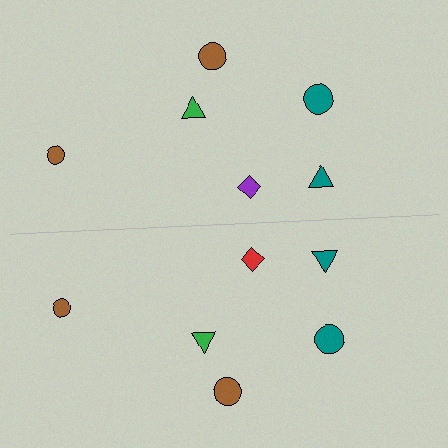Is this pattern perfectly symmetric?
No, the pattern is not perfectly symmetric. The red diamond on the bottom side breaks the symmetry — its mirror counterpart is purple.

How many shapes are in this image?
There are 12 shapes in this image.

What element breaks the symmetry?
The red diamond on the bottom side breaks the symmetry — its mirror counterpart is purple.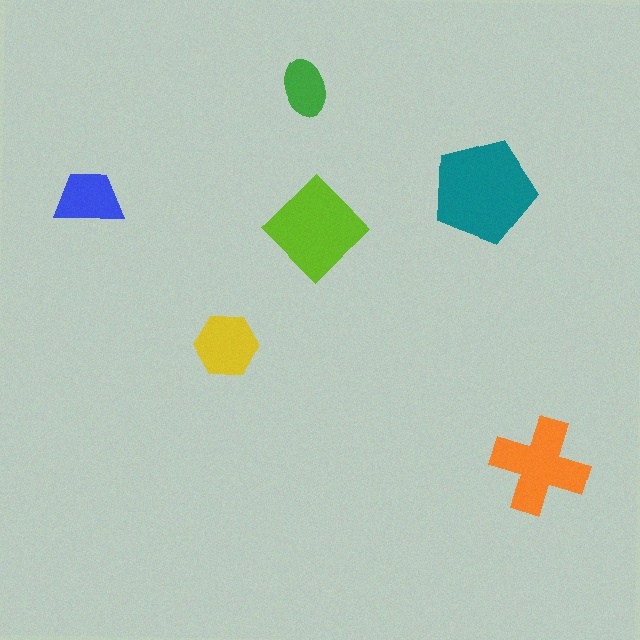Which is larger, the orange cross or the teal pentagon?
The teal pentagon.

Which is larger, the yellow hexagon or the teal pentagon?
The teal pentagon.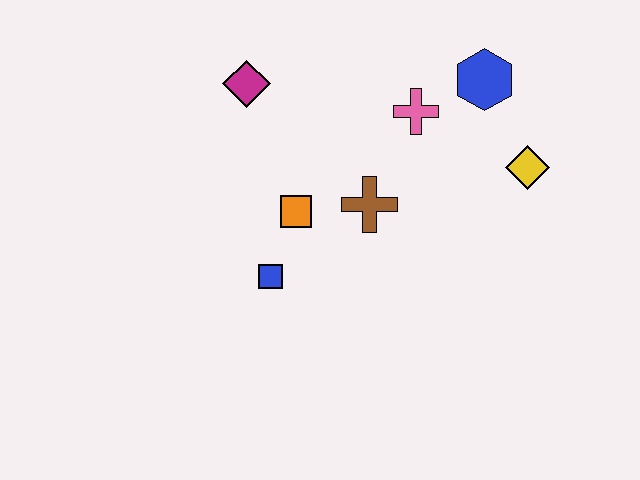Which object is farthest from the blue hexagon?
The blue square is farthest from the blue hexagon.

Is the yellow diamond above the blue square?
Yes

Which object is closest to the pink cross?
The blue hexagon is closest to the pink cross.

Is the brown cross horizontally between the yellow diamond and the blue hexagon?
No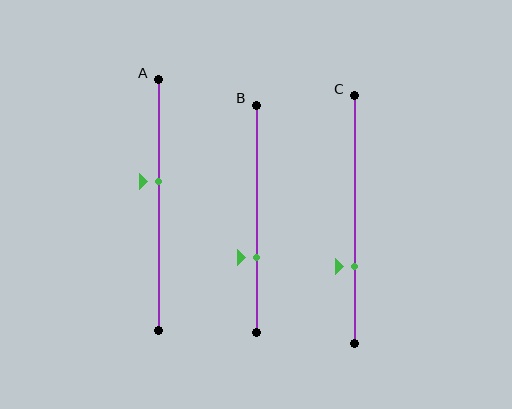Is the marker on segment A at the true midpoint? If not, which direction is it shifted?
No, the marker on segment A is shifted upward by about 9% of the segment length.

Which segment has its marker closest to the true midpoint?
Segment A has its marker closest to the true midpoint.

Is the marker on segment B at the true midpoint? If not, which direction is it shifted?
No, the marker on segment B is shifted downward by about 17% of the segment length.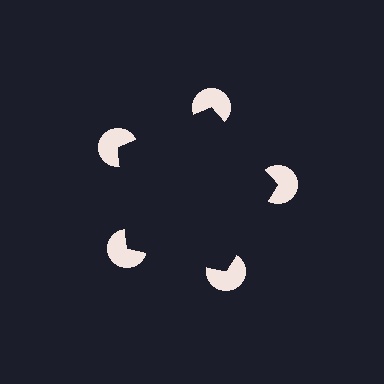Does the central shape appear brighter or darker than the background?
It typically appears slightly darker than the background, even though no actual brightness change is drawn.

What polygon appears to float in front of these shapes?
An illusory pentagon — its edges are inferred from the aligned wedge cuts in the pac-man discs, not physically drawn.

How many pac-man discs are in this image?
There are 5 — one at each vertex of the illusory pentagon.